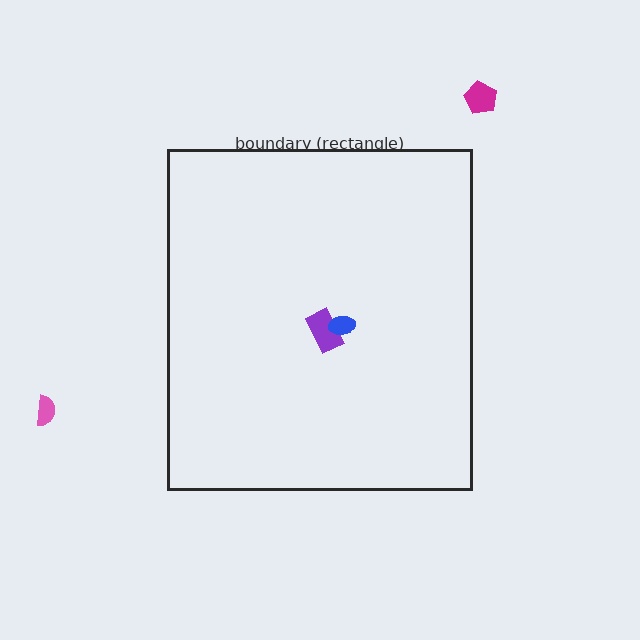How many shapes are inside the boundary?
2 inside, 2 outside.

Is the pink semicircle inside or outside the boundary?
Outside.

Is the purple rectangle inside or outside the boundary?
Inside.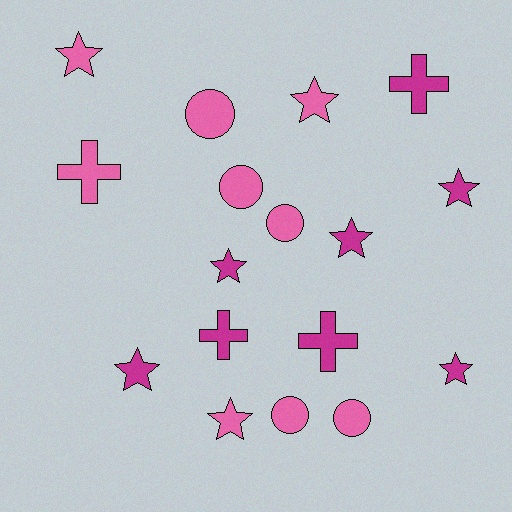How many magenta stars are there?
There are 5 magenta stars.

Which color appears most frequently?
Pink, with 9 objects.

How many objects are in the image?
There are 17 objects.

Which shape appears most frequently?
Star, with 8 objects.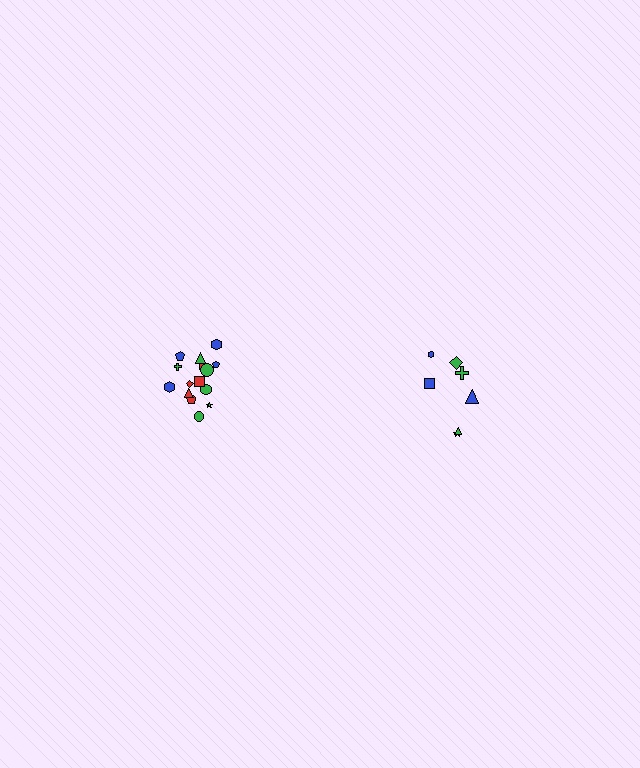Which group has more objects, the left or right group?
The left group.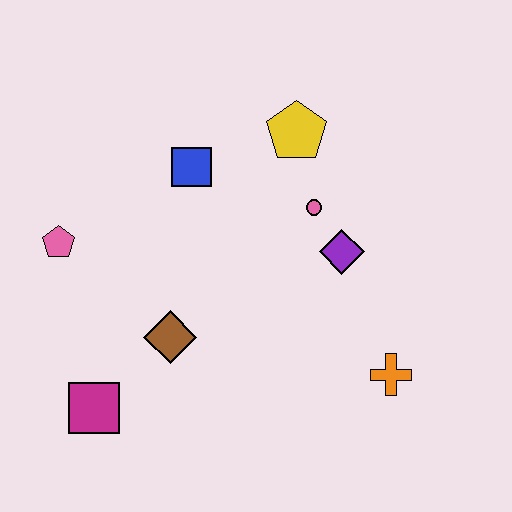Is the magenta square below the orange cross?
Yes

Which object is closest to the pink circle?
The purple diamond is closest to the pink circle.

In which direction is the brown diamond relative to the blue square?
The brown diamond is below the blue square.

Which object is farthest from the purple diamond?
The magenta square is farthest from the purple diamond.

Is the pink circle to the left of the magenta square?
No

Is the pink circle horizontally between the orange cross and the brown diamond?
Yes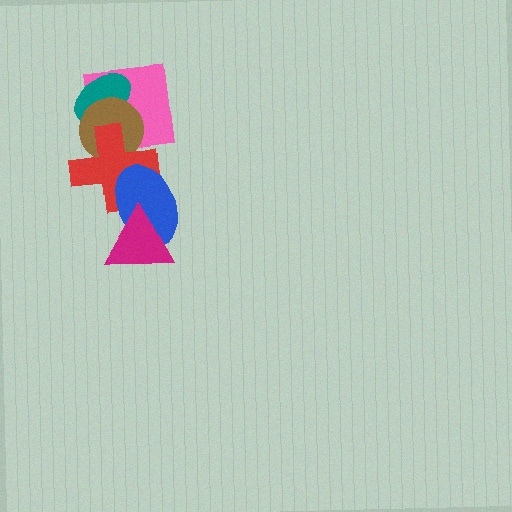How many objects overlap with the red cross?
3 objects overlap with the red cross.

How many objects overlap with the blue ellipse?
2 objects overlap with the blue ellipse.